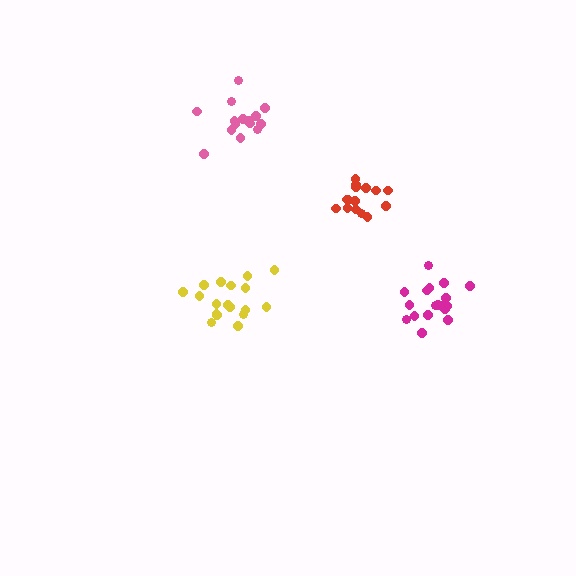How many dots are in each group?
Group 1: 15 dots, Group 2: 18 dots, Group 3: 18 dots, Group 4: 15 dots (66 total).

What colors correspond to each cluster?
The clusters are colored: pink, yellow, magenta, red.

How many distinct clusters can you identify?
There are 4 distinct clusters.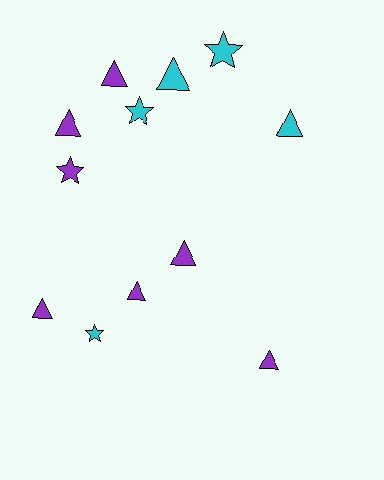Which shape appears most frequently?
Triangle, with 8 objects.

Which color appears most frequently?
Purple, with 7 objects.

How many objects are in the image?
There are 12 objects.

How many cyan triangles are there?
There are 2 cyan triangles.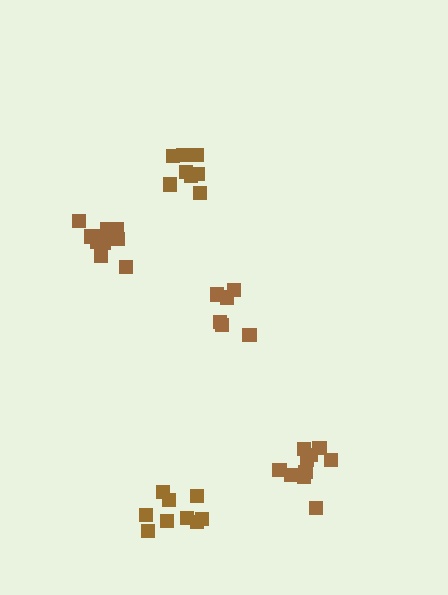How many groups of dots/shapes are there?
There are 5 groups.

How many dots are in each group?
Group 1: 6 dots, Group 2: 10 dots, Group 3: 8 dots, Group 4: 9 dots, Group 5: 11 dots (44 total).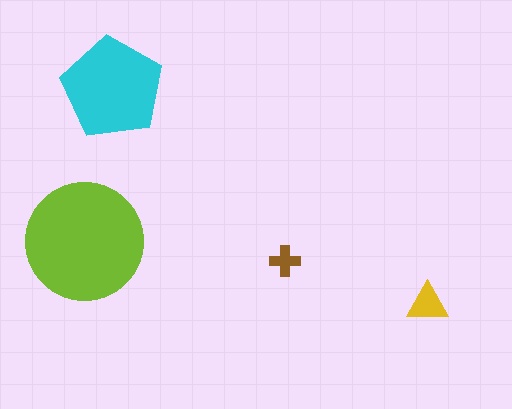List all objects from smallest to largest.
The brown cross, the yellow triangle, the cyan pentagon, the lime circle.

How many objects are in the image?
There are 4 objects in the image.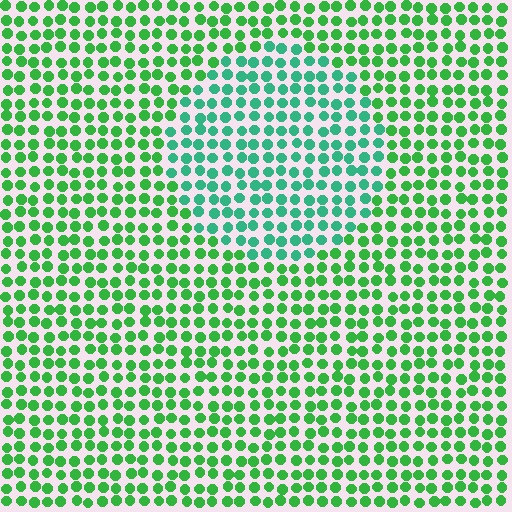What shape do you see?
I see a circle.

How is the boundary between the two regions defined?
The boundary is defined purely by a slight shift in hue (about 32 degrees). Spacing, size, and orientation are identical on both sides.